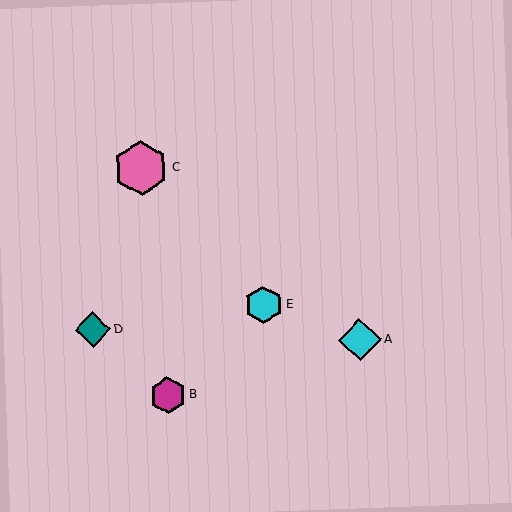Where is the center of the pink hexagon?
The center of the pink hexagon is at (141, 168).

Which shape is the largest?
The pink hexagon (labeled C) is the largest.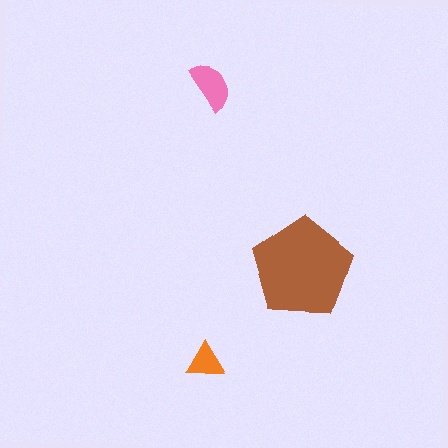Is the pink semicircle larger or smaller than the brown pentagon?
Smaller.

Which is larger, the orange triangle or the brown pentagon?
The brown pentagon.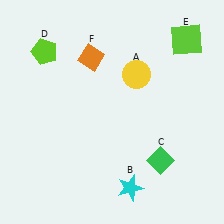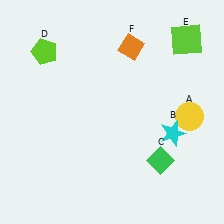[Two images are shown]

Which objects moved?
The objects that moved are: the yellow circle (A), the cyan star (B), the orange diamond (F).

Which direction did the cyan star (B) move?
The cyan star (B) moved up.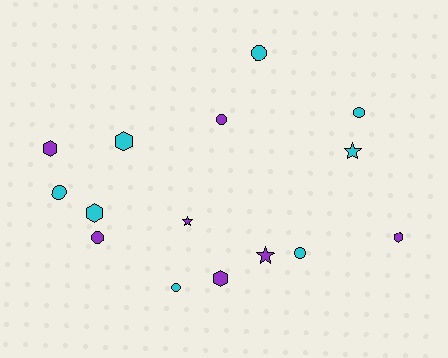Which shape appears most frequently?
Circle, with 7 objects.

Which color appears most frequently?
Cyan, with 8 objects.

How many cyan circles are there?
There are 5 cyan circles.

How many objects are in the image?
There are 15 objects.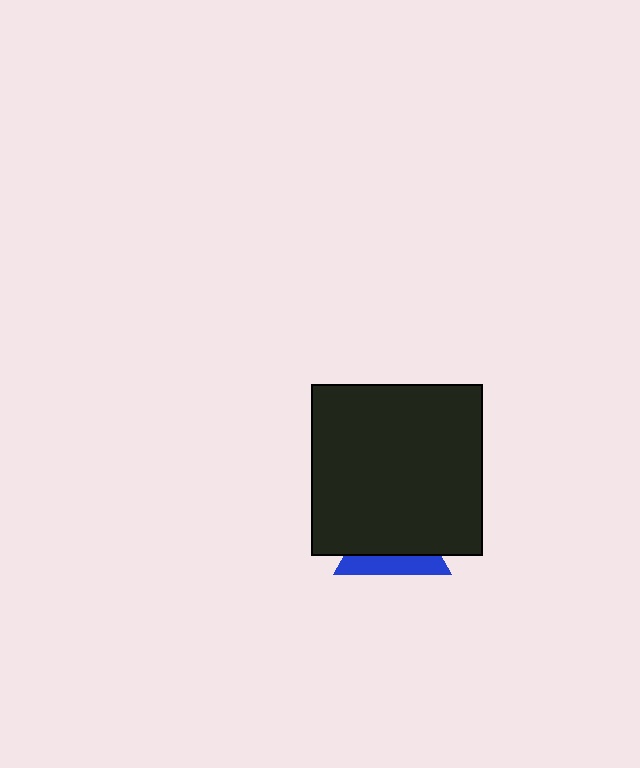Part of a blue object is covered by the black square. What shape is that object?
It is a triangle.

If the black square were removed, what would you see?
You would see the complete blue triangle.